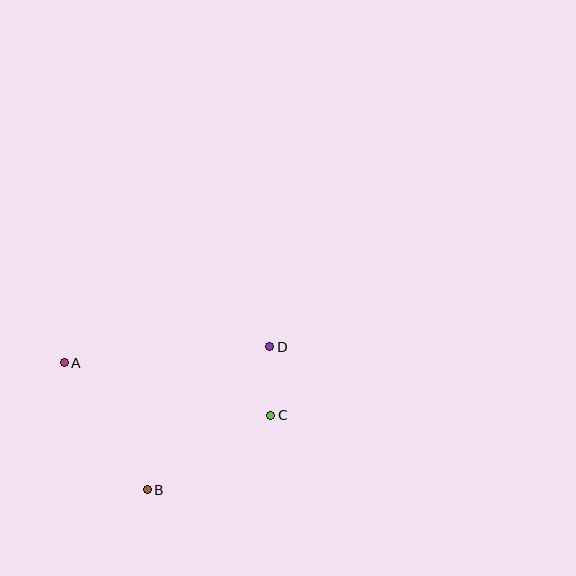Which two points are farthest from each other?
Points A and C are farthest from each other.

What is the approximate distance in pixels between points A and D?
The distance between A and D is approximately 206 pixels.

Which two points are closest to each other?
Points C and D are closest to each other.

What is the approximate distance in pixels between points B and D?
The distance between B and D is approximately 188 pixels.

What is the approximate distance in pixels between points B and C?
The distance between B and C is approximately 144 pixels.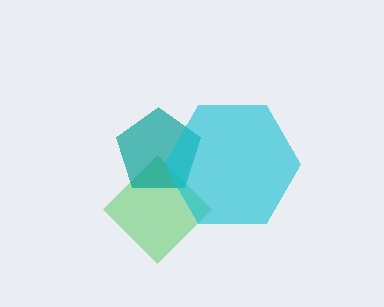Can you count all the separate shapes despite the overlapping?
Yes, there are 3 separate shapes.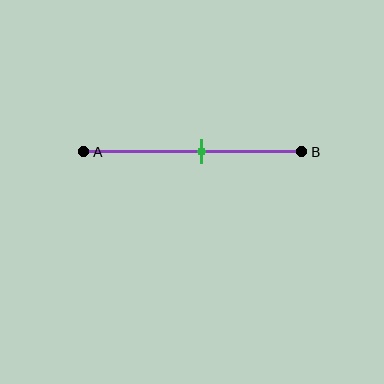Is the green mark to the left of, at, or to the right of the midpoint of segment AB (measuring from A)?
The green mark is to the right of the midpoint of segment AB.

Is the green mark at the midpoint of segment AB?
No, the mark is at about 55% from A, not at the 50% midpoint.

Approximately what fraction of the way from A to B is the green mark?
The green mark is approximately 55% of the way from A to B.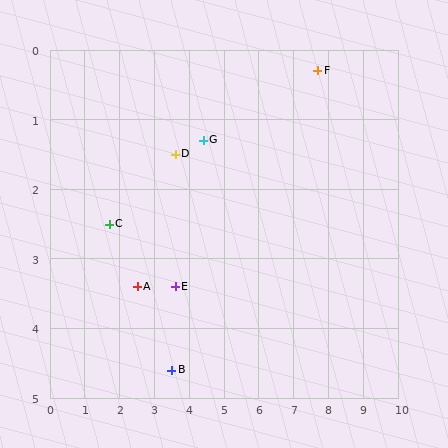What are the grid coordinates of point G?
Point G is at approximately (4.4, 1.3).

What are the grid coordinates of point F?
Point F is at approximately (7.7, 0.3).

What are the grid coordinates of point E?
Point E is at approximately (3.6, 3.4).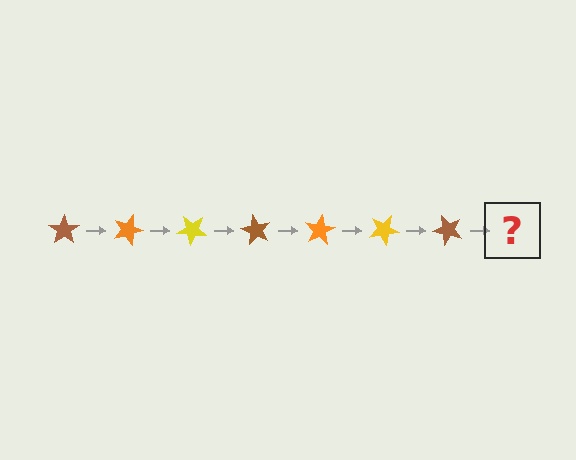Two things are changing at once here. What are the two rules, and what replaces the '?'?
The two rules are that it rotates 20 degrees each step and the color cycles through brown, orange, and yellow. The '?' should be an orange star, rotated 140 degrees from the start.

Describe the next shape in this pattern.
It should be an orange star, rotated 140 degrees from the start.